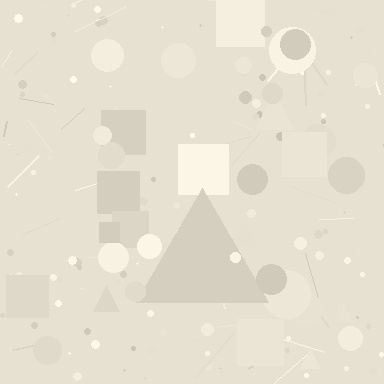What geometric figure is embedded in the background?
A triangle is embedded in the background.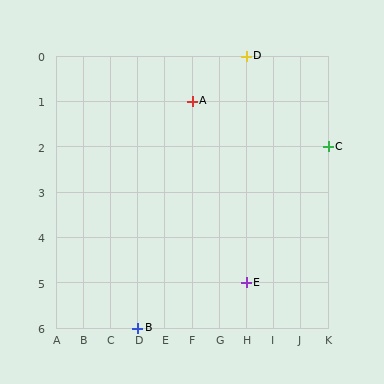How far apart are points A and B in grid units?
Points A and B are 2 columns and 5 rows apart (about 5.4 grid units diagonally).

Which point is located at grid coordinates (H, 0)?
Point D is at (H, 0).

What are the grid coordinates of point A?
Point A is at grid coordinates (F, 1).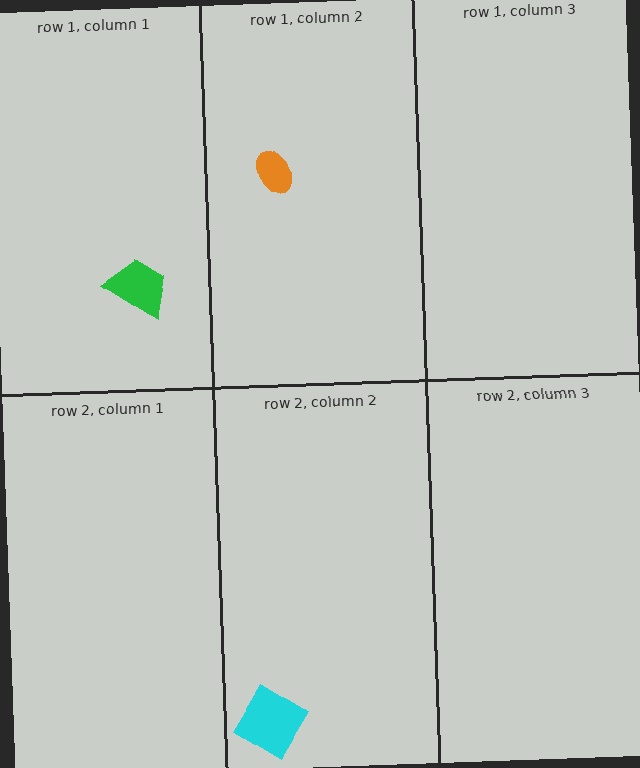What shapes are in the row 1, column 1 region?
The green trapezoid.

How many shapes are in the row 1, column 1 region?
1.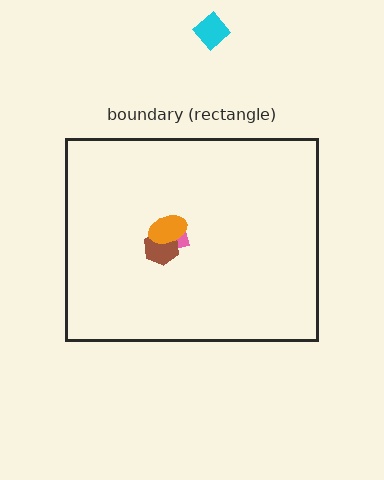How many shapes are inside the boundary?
3 inside, 1 outside.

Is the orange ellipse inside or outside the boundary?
Inside.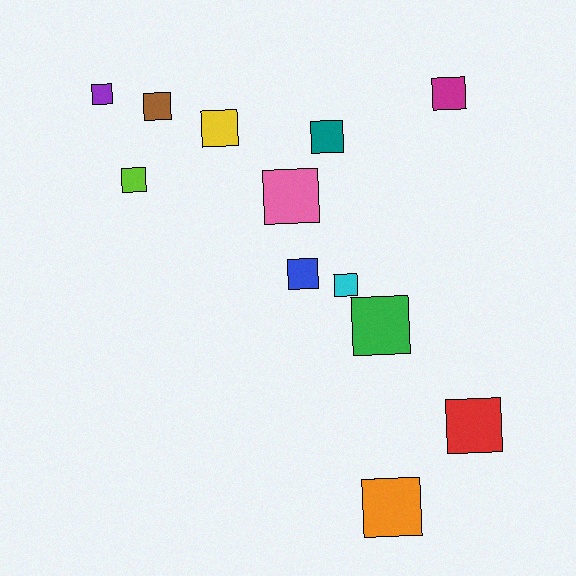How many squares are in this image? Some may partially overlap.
There are 12 squares.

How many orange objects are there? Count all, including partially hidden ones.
There is 1 orange object.